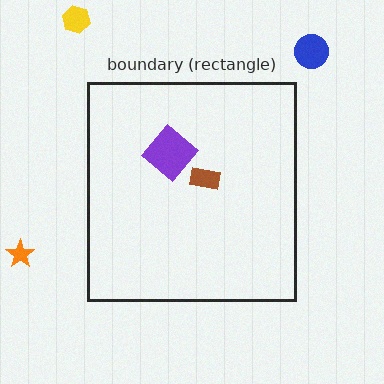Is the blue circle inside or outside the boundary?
Outside.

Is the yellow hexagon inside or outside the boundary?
Outside.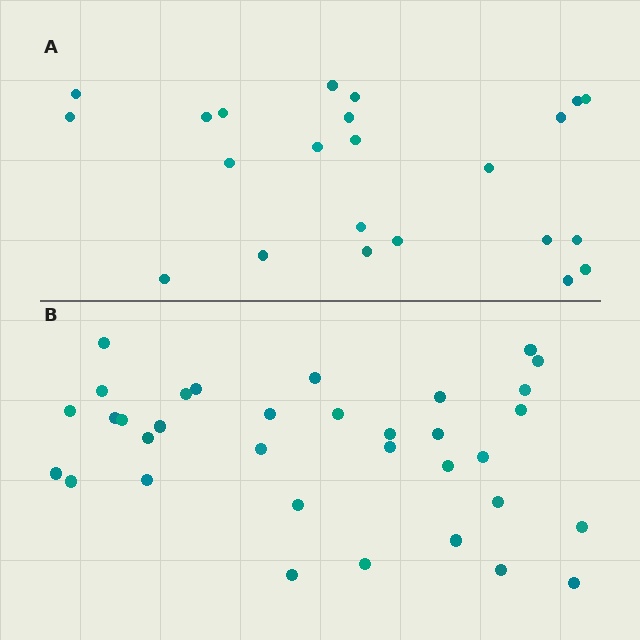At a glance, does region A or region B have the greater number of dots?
Region B (the bottom region) has more dots.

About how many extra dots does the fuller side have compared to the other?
Region B has roughly 12 or so more dots than region A.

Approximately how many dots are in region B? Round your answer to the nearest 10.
About 30 dots. (The exact count is 34, which rounds to 30.)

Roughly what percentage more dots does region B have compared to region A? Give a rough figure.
About 50% more.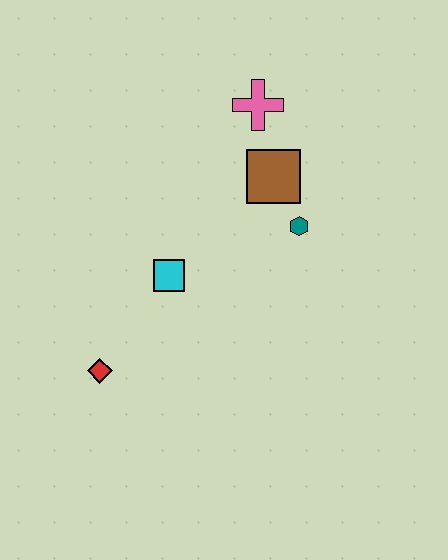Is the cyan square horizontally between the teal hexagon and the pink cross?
No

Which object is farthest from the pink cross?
The red diamond is farthest from the pink cross.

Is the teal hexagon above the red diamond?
Yes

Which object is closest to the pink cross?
The brown square is closest to the pink cross.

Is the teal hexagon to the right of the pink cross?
Yes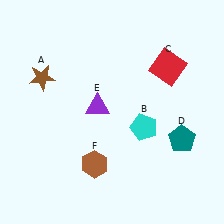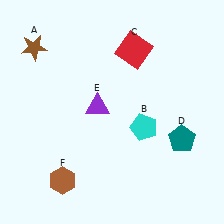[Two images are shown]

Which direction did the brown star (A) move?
The brown star (A) moved up.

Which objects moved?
The objects that moved are: the brown star (A), the red square (C), the brown hexagon (F).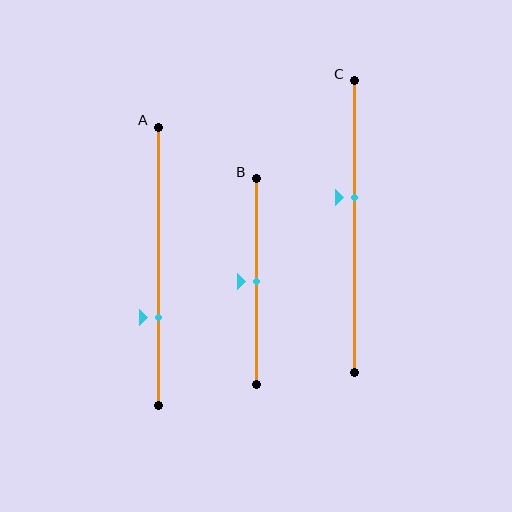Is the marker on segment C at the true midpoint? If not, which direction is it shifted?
No, the marker on segment C is shifted upward by about 10% of the segment length.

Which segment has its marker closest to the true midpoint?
Segment B has its marker closest to the true midpoint.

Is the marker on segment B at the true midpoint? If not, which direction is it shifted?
Yes, the marker on segment B is at the true midpoint.